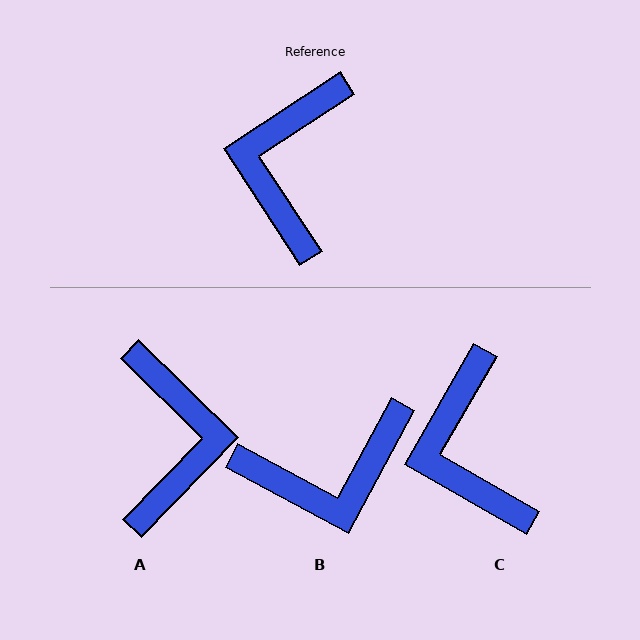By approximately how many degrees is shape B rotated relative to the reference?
Approximately 119 degrees counter-clockwise.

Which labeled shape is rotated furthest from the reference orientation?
A, about 168 degrees away.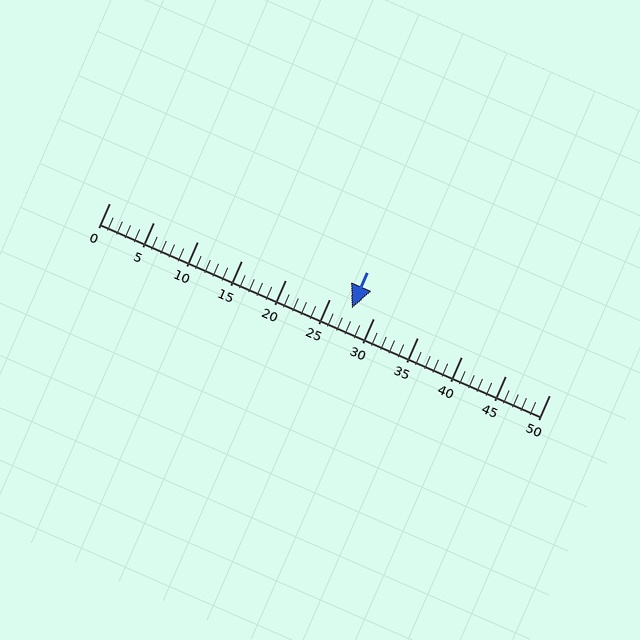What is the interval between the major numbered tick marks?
The major tick marks are spaced 5 units apart.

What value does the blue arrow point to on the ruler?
The blue arrow points to approximately 28.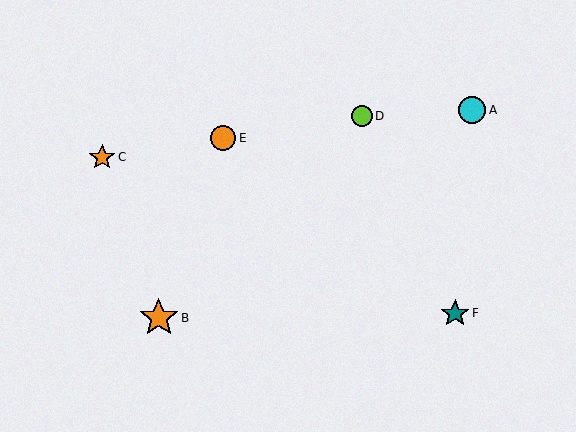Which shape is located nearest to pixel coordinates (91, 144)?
The orange star (labeled C) at (102, 157) is nearest to that location.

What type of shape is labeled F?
Shape F is a teal star.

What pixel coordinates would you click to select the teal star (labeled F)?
Click at (455, 313) to select the teal star F.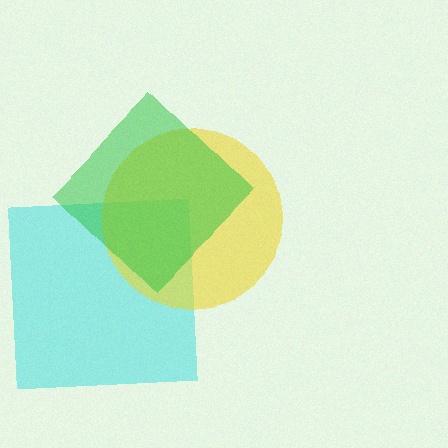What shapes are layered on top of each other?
The layered shapes are: a cyan square, a yellow circle, a green diamond.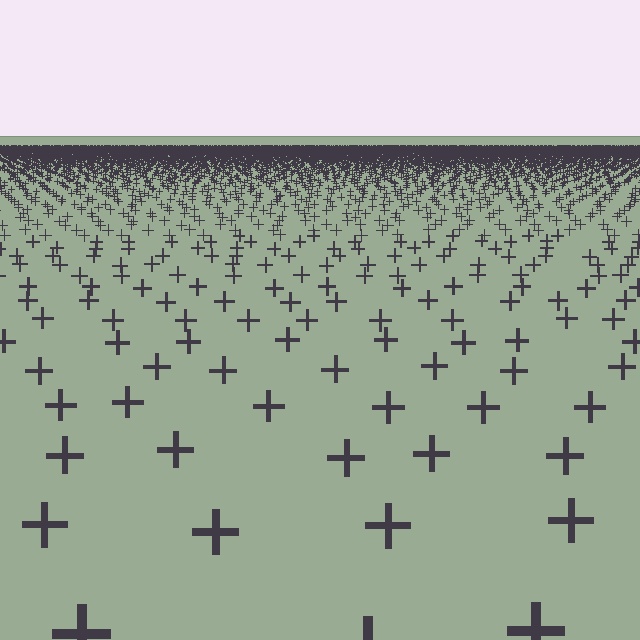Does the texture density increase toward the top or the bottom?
Density increases toward the top.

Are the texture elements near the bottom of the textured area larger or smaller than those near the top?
Larger. Near the bottom, elements are closer to the viewer and appear at a bigger on-screen size.